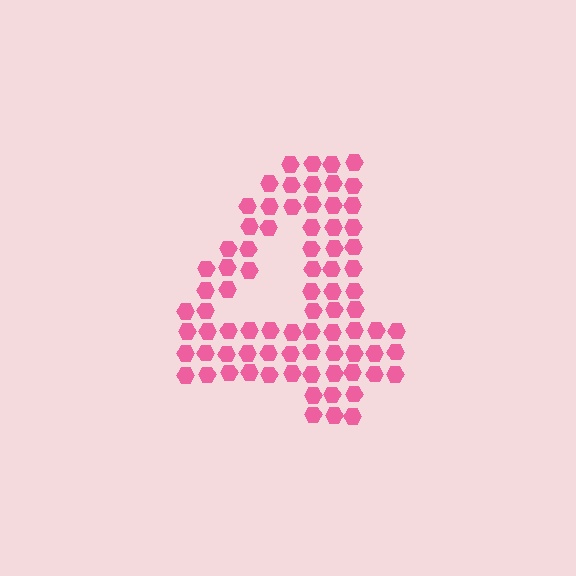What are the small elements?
The small elements are hexagons.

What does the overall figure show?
The overall figure shows the digit 4.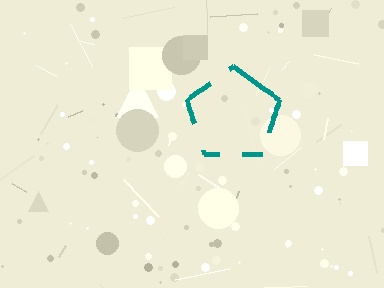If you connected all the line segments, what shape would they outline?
They would outline a pentagon.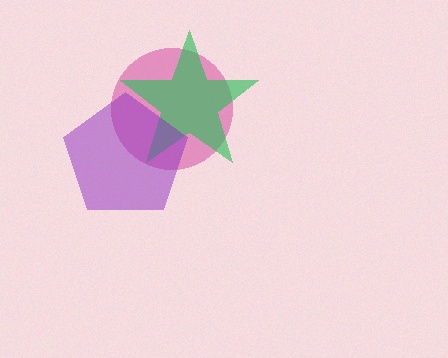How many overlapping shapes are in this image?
There are 3 overlapping shapes in the image.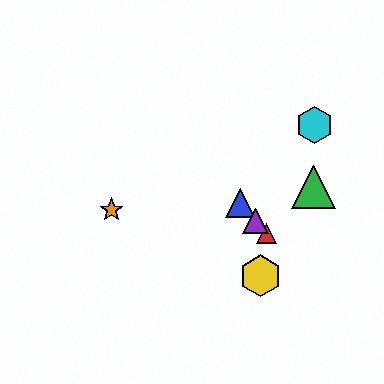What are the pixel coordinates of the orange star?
The orange star is at (112, 210).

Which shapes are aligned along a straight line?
The red triangle, the blue triangle, the purple triangle are aligned along a straight line.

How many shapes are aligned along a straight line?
3 shapes (the red triangle, the blue triangle, the purple triangle) are aligned along a straight line.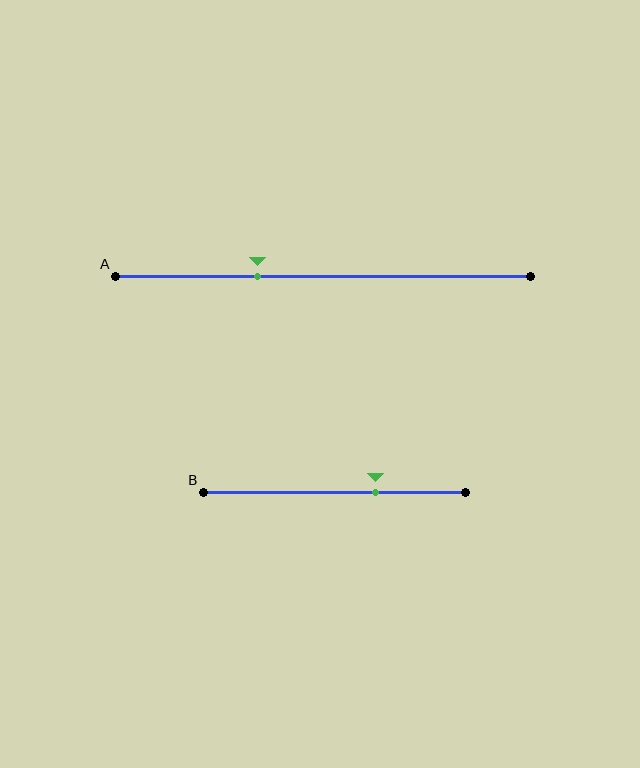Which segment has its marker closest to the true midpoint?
Segment A has its marker closest to the true midpoint.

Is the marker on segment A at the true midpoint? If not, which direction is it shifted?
No, the marker on segment A is shifted to the left by about 16% of the segment length.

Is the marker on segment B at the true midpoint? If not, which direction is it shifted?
No, the marker on segment B is shifted to the right by about 16% of the segment length.